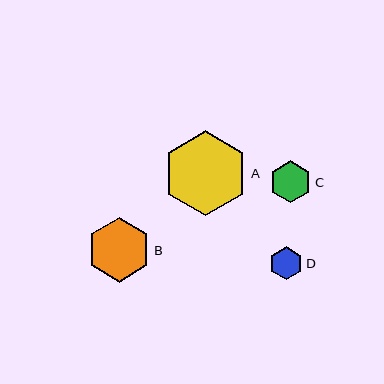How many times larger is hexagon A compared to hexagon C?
Hexagon A is approximately 2.0 times the size of hexagon C.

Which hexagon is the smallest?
Hexagon D is the smallest with a size of approximately 33 pixels.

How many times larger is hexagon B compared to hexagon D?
Hexagon B is approximately 1.9 times the size of hexagon D.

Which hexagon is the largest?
Hexagon A is the largest with a size of approximately 85 pixels.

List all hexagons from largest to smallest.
From largest to smallest: A, B, C, D.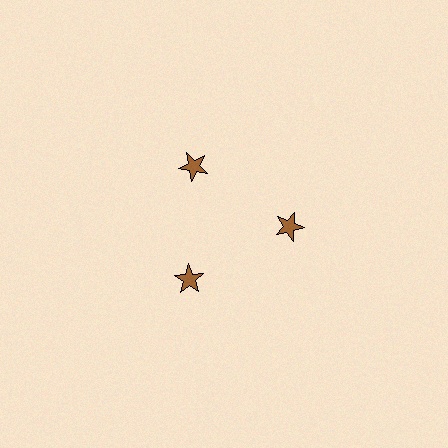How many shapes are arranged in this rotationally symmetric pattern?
There are 3 shapes, arranged in 3 groups of 1.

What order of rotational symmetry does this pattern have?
This pattern has 3-fold rotational symmetry.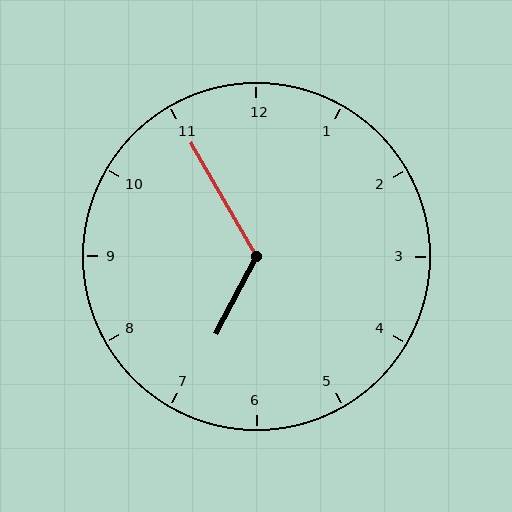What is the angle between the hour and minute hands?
Approximately 122 degrees.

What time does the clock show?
6:55.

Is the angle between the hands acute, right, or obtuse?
It is obtuse.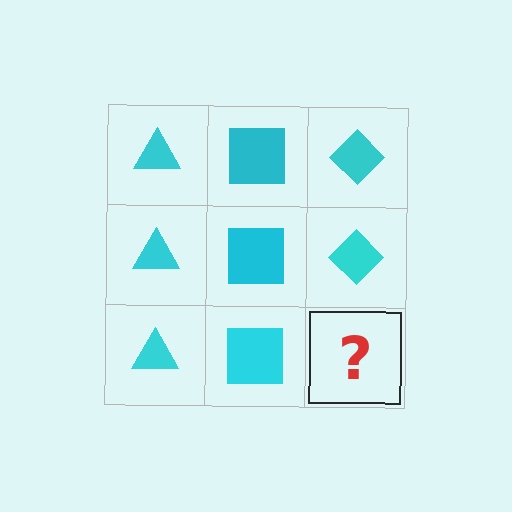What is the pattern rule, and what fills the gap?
The rule is that each column has a consistent shape. The gap should be filled with a cyan diamond.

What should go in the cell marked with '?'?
The missing cell should contain a cyan diamond.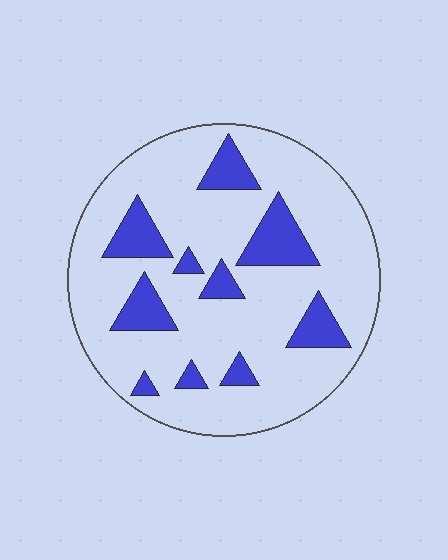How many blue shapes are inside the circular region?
10.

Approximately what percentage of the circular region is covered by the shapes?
Approximately 20%.